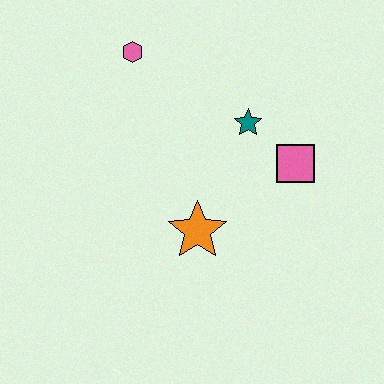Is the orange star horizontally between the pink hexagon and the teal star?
Yes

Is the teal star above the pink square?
Yes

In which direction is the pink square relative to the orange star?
The pink square is to the right of the orange star.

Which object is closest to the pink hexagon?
The teal star is closest to the pink hexagon.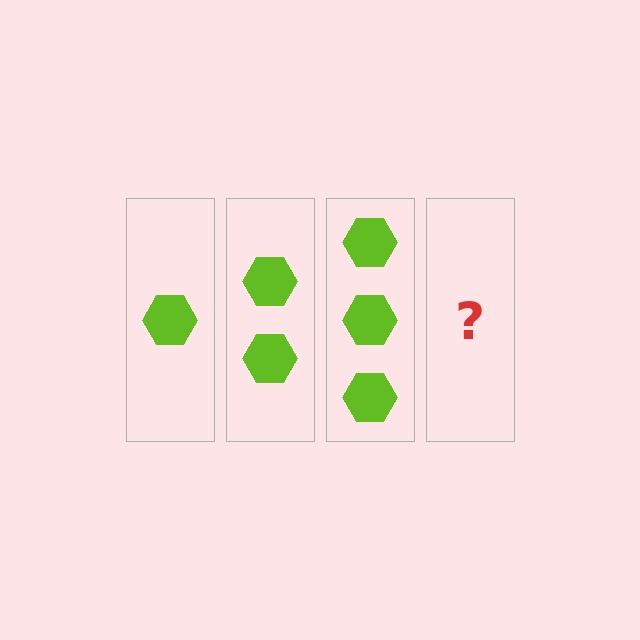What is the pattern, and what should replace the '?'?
The pattern is that each step adds one more hexagon. The '?' should be 4 hexagons.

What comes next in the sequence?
The next element should be 4 hexagons.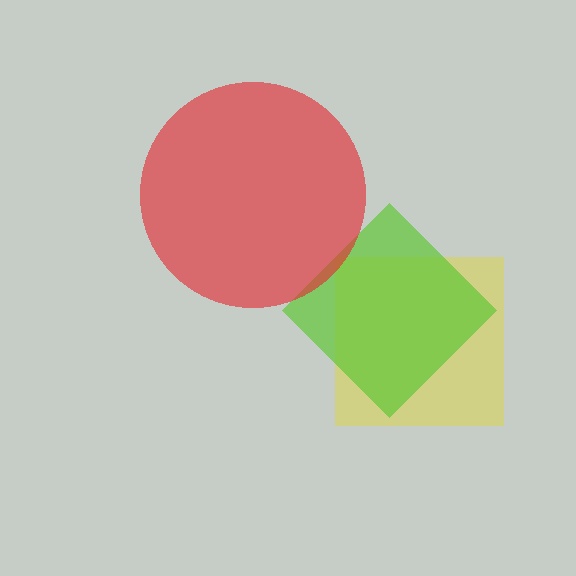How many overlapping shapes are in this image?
There are 3 overlapping shapes in the image.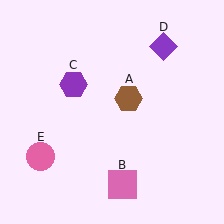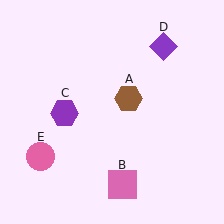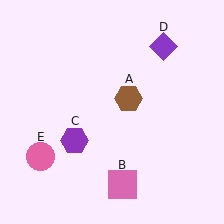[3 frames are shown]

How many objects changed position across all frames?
1 object changed position: purple hexagon (object C).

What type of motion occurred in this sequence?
The purple hexagon (object C) rotated counterclockwise around the center of the scene.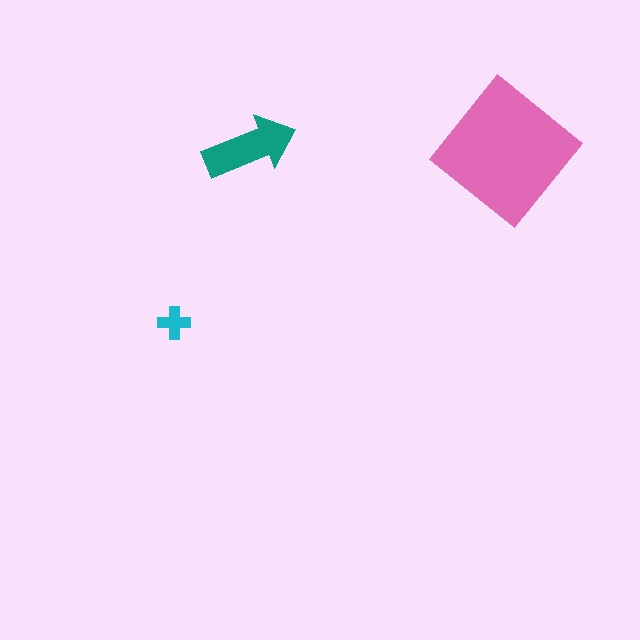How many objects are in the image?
There are 3 objects in the image.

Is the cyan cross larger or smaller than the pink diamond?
Smaller.